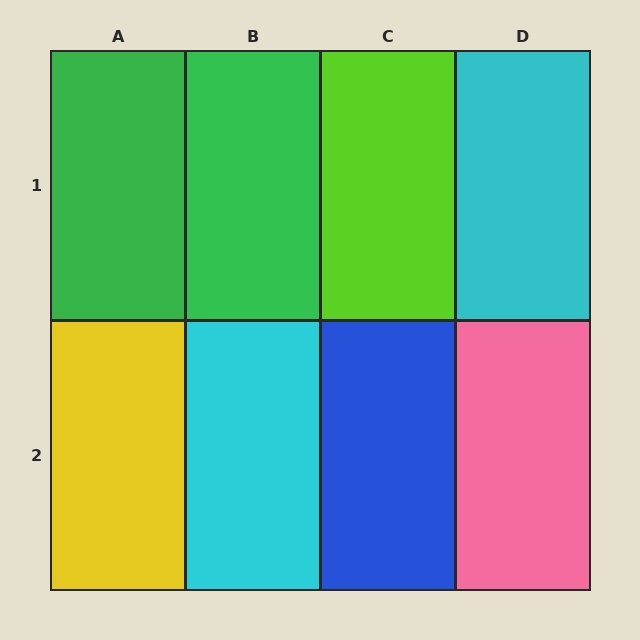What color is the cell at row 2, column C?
Blue.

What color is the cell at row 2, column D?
Pink.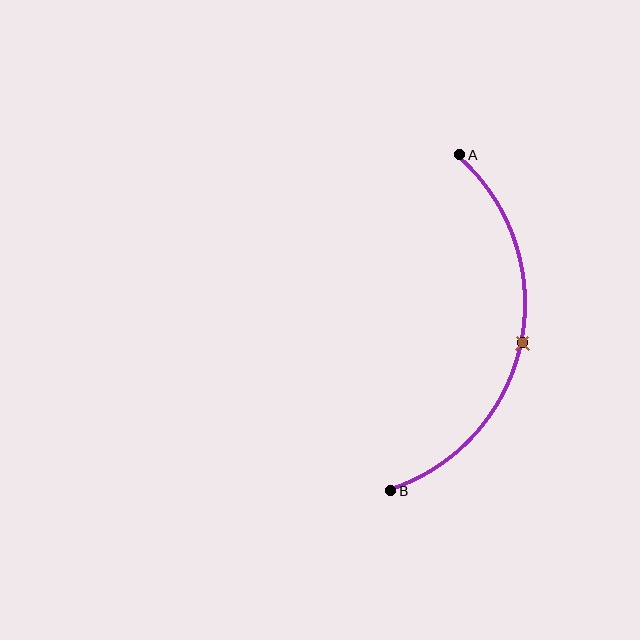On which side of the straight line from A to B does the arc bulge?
The arc bulges to the right of the straight line connecting A and B.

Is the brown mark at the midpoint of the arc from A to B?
Yes. The brown mark lies on the arc at equal arc-length from both A and B — it is the arc midpoint.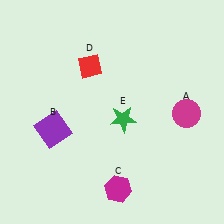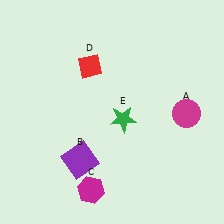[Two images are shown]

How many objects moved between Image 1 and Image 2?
2 objects moved between the two images.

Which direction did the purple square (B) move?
The purple square (B) moved down.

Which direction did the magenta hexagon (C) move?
The magenta hexagon (C) moved left.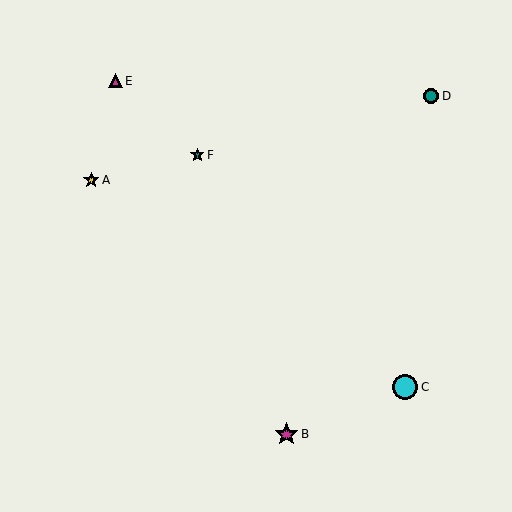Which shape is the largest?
The cyan circle (labeled C) is the largest.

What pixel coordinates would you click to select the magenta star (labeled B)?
Click at (287, 434) to select the magenta star B.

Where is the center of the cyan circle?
The center of the cyan circle is at (405, 387).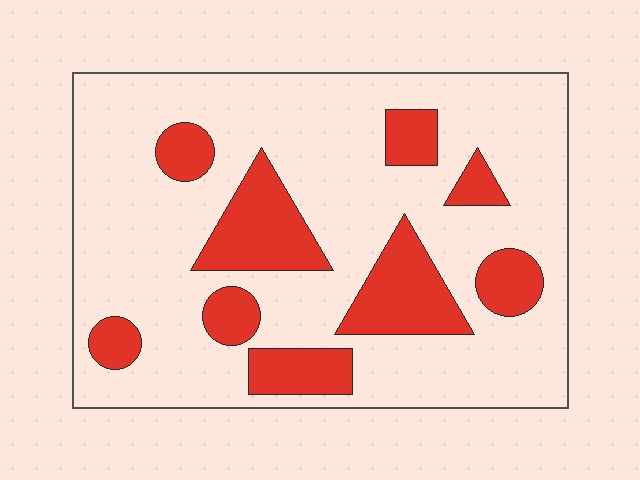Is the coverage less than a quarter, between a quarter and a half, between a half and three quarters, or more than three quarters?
Less than a quarter.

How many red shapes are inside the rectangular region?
9.